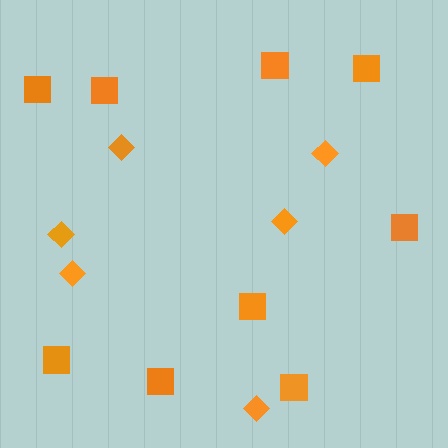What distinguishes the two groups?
There are 2 groups: one group of squares (9) and one group of diamonds (6).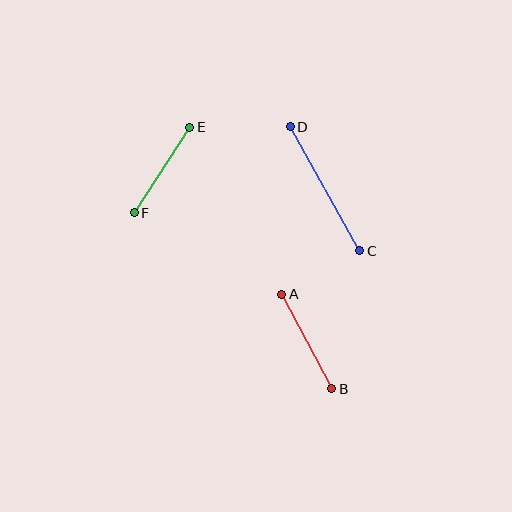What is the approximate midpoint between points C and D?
The midpoint is at approximately (325, 189) pixels.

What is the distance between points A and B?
The distance is approximately 107 pixels.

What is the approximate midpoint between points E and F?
The midpoint is at approximately (162, 170) pixels.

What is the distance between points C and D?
The distance is approximately 142 pixels.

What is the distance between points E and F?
The distance is approximately 102 pixels.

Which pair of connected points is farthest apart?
Points C and D are farthest apart.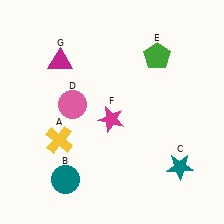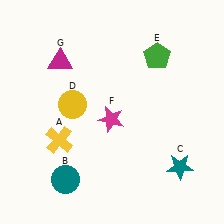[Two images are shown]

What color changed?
The circle (D) changed from pink in Image 1 to yellow in Image 2.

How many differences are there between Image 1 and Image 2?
There is 1 difference between the two images.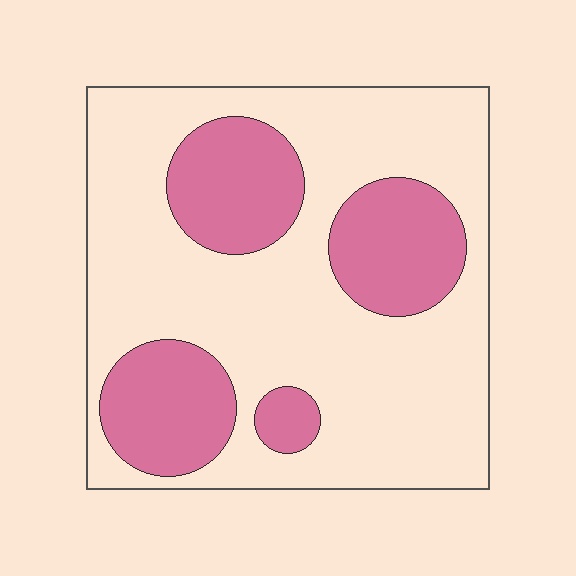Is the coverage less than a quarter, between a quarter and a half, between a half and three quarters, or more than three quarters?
Between a quarter and a half.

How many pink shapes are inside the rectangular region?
4.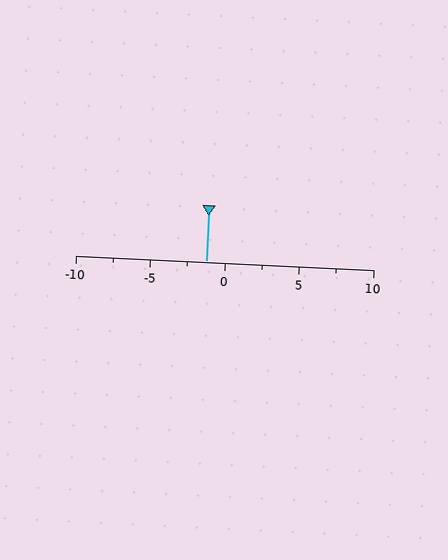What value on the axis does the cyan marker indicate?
The marker indicates approximately -1.2.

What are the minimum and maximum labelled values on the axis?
The axis runs from -10 to 10.